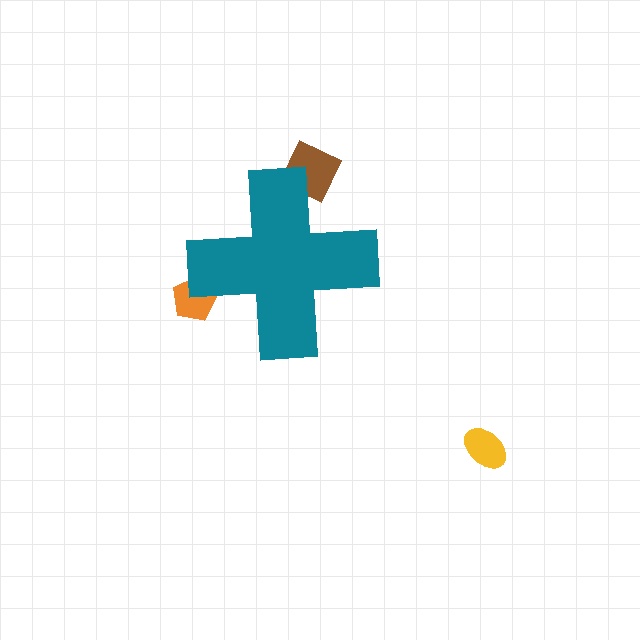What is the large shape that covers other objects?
A teal cross.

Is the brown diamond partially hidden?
Yes, the brown diamond is partially hidden behind the teal cross.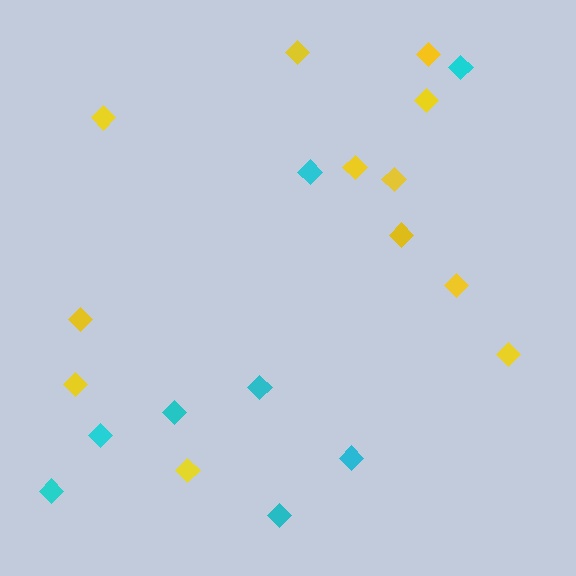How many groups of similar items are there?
There are 2 groups: one group of yellow diamonds (12) and one group of cyan diamonds (8).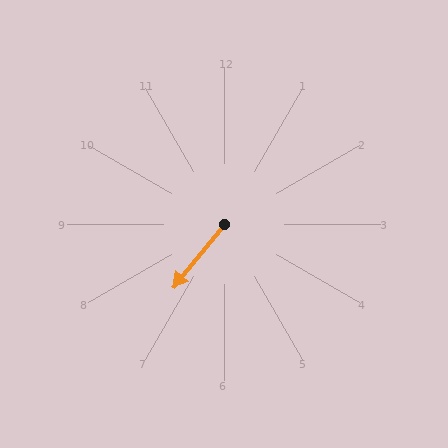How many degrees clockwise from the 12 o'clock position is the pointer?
Approximately 219 degrees.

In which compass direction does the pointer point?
Southwest.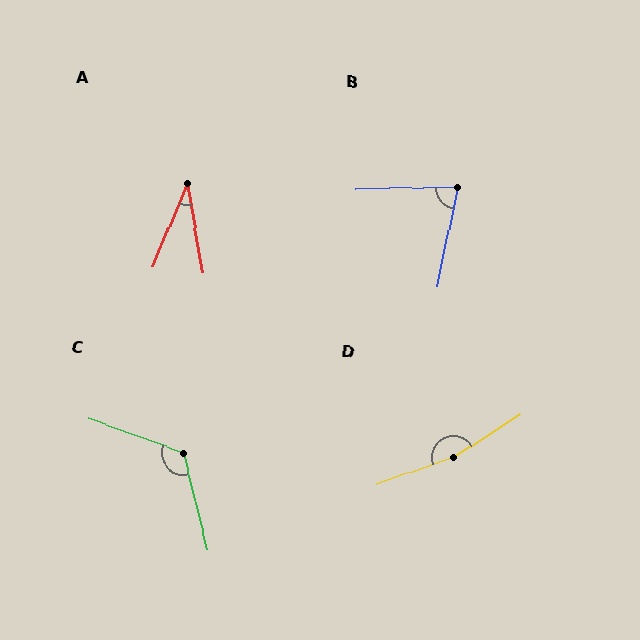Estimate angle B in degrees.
Approximately 77 degrees.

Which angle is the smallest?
A, at approximately 32 degrees.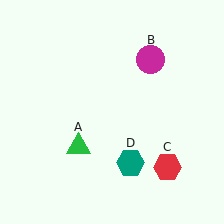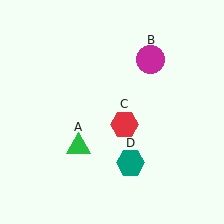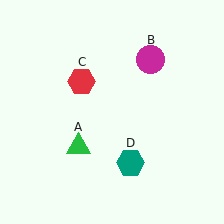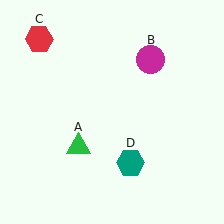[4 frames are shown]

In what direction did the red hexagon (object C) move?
The red hexagon (object C) moved up and to the left.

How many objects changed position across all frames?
1 object changed position: red hexagon (object C).